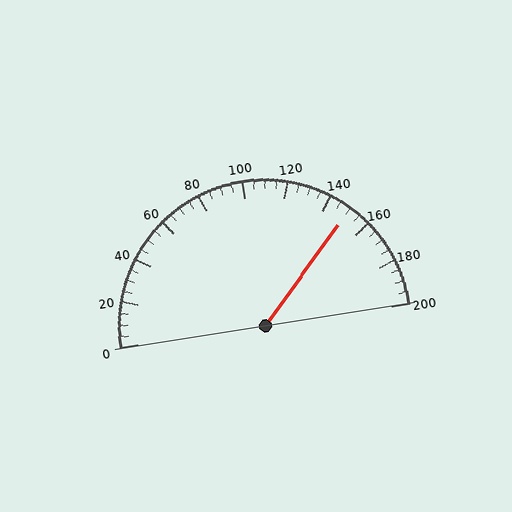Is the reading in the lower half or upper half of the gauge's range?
The reading is in the upper half of the range (0 to 200).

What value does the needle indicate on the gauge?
The needle indicates approximately 150.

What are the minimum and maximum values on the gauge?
The gauge ranges from 0 to 200.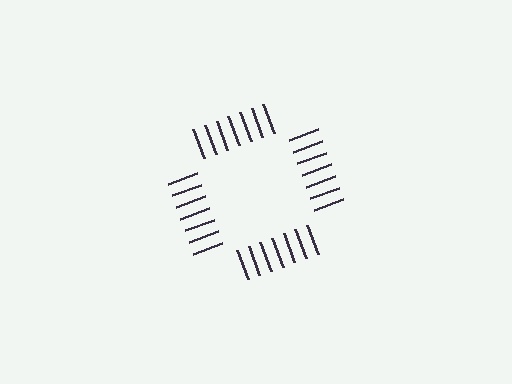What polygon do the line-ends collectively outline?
An illusory square — the line segments terminate on its edges but no continuous stroke is drawn.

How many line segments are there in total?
28 — 7 along each of the 4 edges.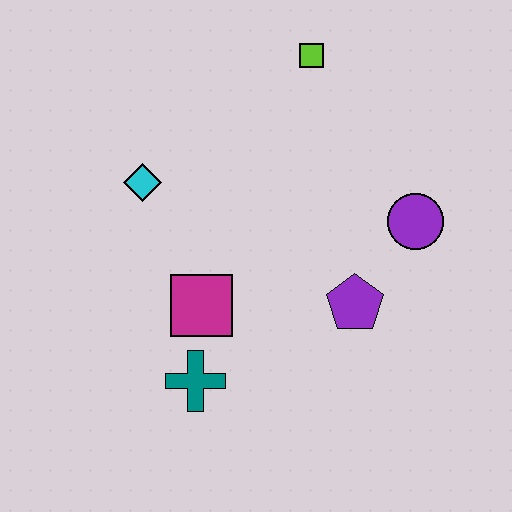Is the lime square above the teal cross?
Yes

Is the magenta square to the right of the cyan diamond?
Yes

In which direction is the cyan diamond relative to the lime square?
The cyan diamond is to the left of the lime square.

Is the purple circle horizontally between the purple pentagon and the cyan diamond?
No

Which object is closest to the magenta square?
The teal cross is closest to the magenta square.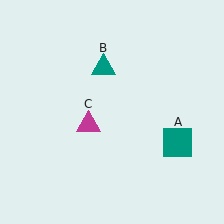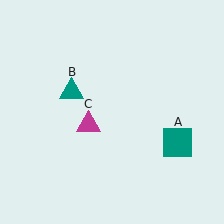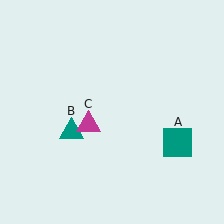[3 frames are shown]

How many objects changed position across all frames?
1 object changed position: teal triangle (object B).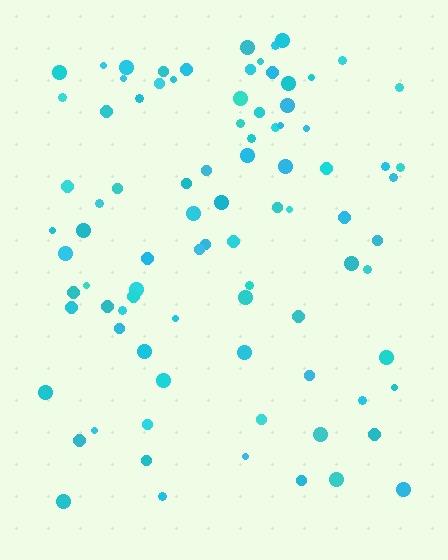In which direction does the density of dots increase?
From bottom to top, with the top side densest.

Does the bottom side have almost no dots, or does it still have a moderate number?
Still a moderate number, just noticeably fewer than the top.